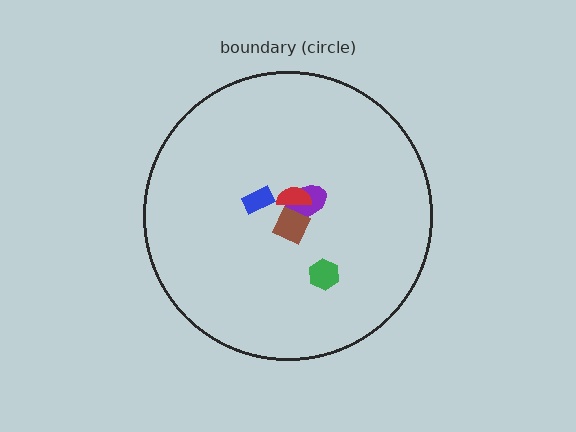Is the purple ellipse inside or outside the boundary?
Inside.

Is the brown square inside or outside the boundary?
Inside.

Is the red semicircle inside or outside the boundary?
Inside.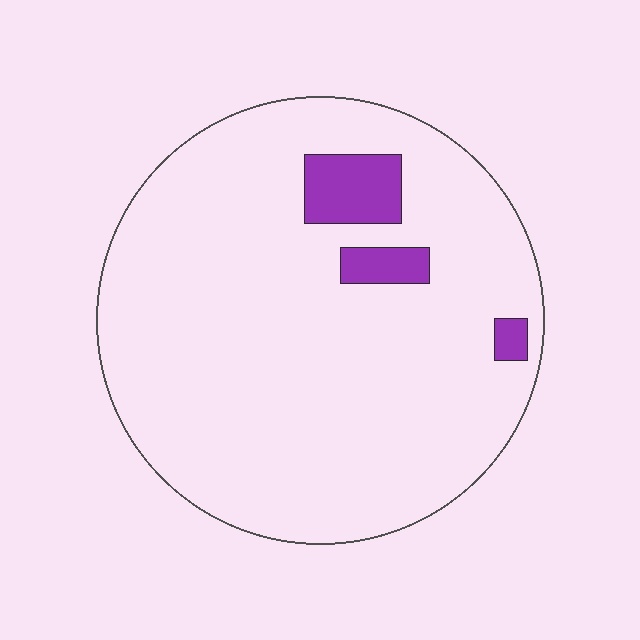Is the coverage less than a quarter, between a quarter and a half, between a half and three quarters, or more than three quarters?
Less than a quarter.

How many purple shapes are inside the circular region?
3.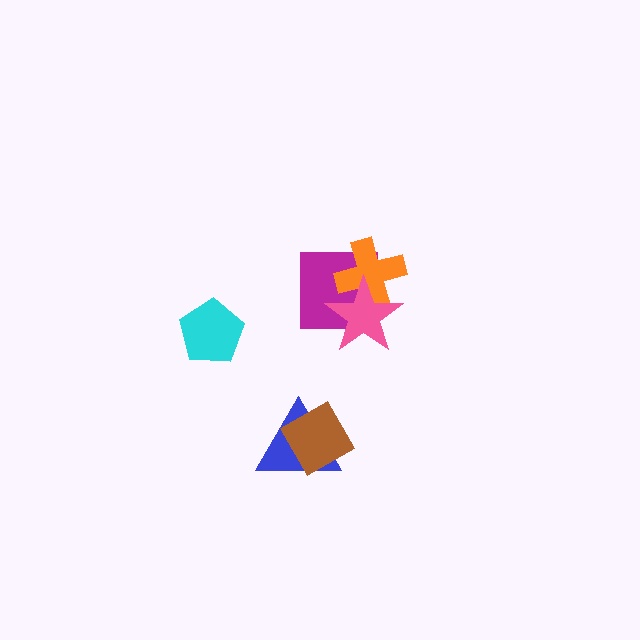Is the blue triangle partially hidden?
Yes, it is partially covered by another shape.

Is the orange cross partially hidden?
Yes, it is partially covered by another shape.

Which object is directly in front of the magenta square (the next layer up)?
The orange cross is directly in front of the magenta square.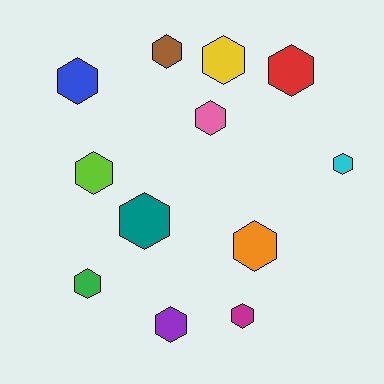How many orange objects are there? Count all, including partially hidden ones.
There is 1 orange object.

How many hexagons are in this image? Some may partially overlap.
There are 12 hexagons.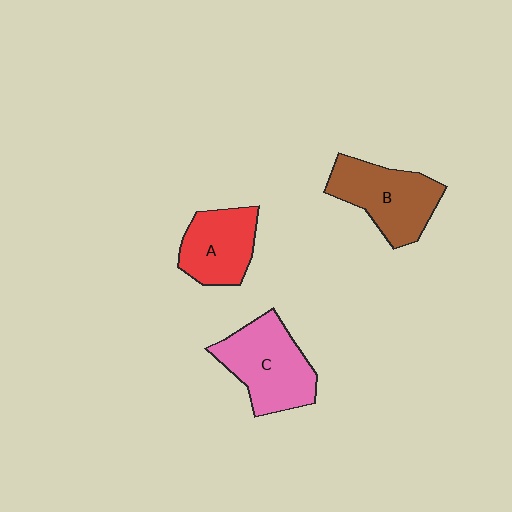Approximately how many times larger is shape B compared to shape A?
Approximately 1.2 times.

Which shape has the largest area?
Shape C (pink).